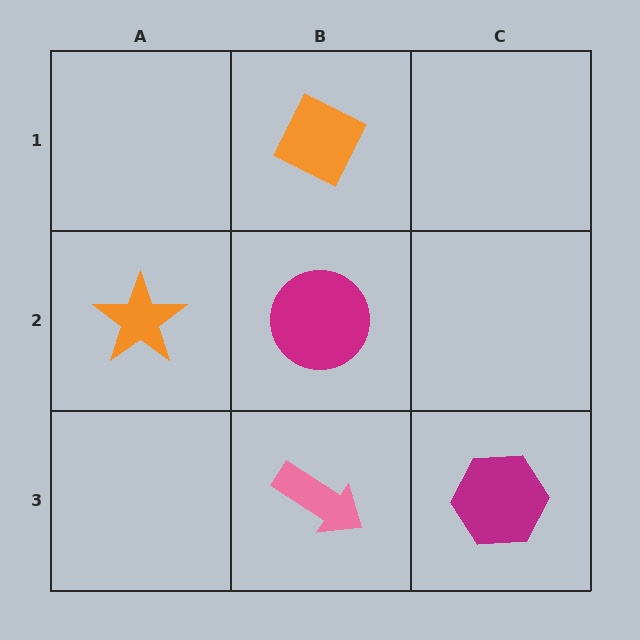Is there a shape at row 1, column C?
No, that cell is empty.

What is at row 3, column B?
A pink arrow.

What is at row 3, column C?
A magenta hexagon.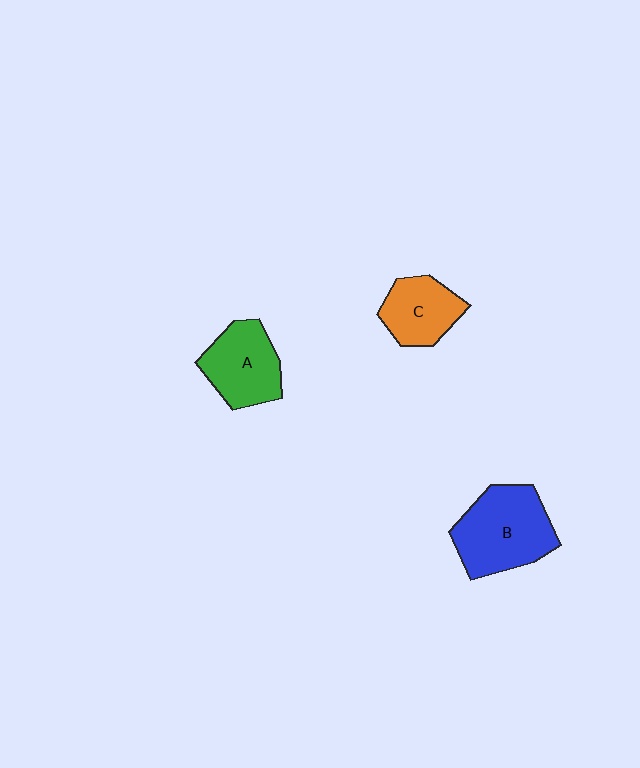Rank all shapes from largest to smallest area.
From largest to smallest: B (blue), A (green), C (orange).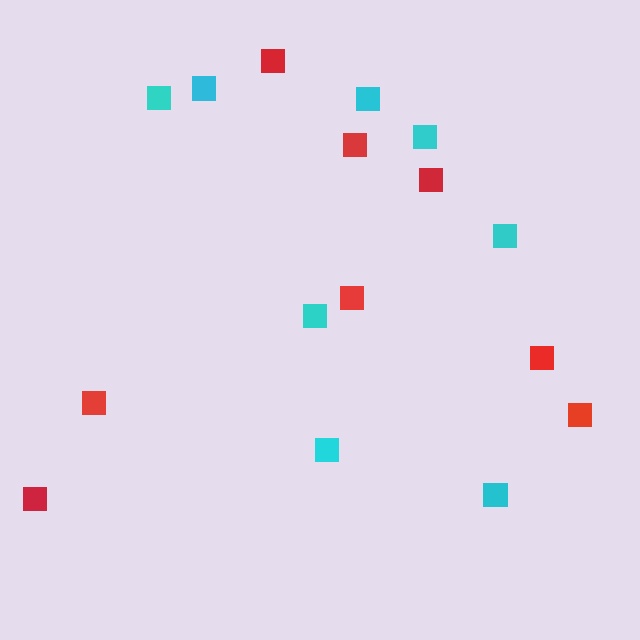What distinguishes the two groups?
There are 2 groups: one group of cyan squares (8) and one group of red squares (8).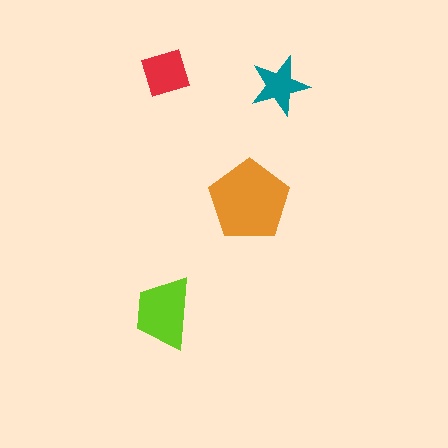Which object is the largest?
The orange pentagon.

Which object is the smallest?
The teal star.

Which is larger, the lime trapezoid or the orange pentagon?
The orange pentagon.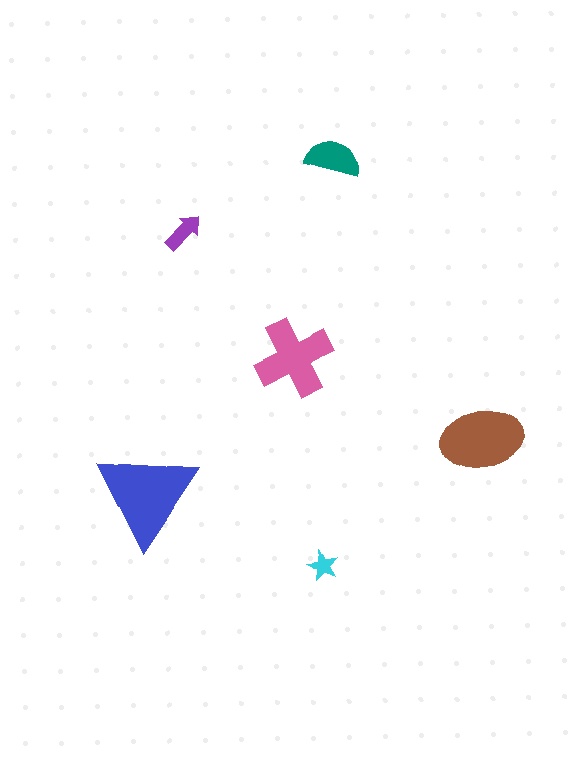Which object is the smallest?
The cyan star.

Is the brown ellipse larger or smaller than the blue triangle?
Smaller.